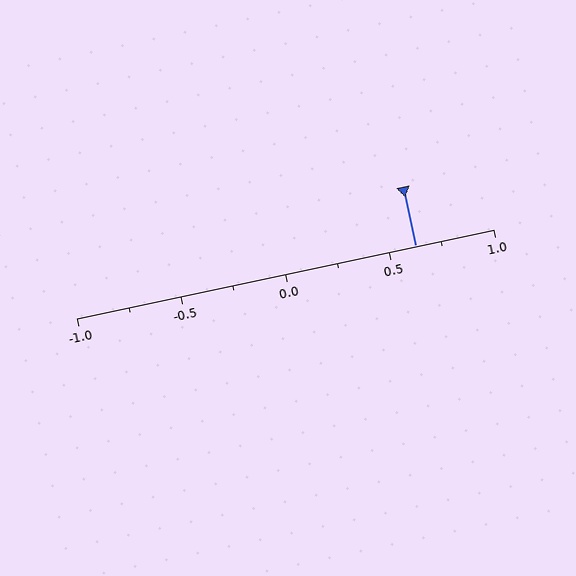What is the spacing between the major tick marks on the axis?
The major ticks are spaced 0.5 apart.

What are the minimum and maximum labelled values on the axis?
The axis runs from -1.0 to 1.0.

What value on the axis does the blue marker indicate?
The marker indicates approximately 0.62.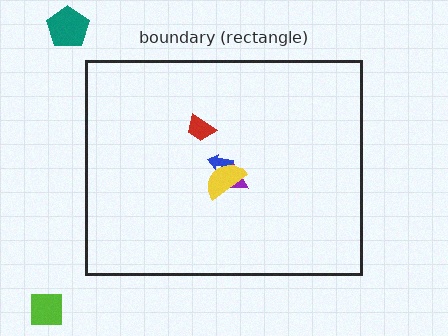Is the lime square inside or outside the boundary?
Outside.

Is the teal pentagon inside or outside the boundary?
Outside.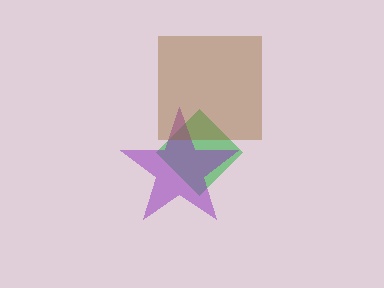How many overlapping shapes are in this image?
There are 3 overlapping shapes in the image.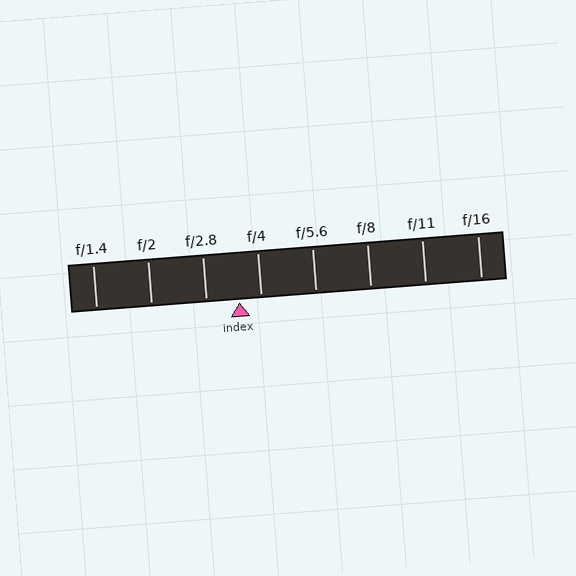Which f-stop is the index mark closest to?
The index mark is closest to f/4.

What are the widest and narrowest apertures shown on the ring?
The widest aperture shown is f/1.4 and the narrowest is f/16.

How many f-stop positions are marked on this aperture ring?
There are 8 f-stop positions marked.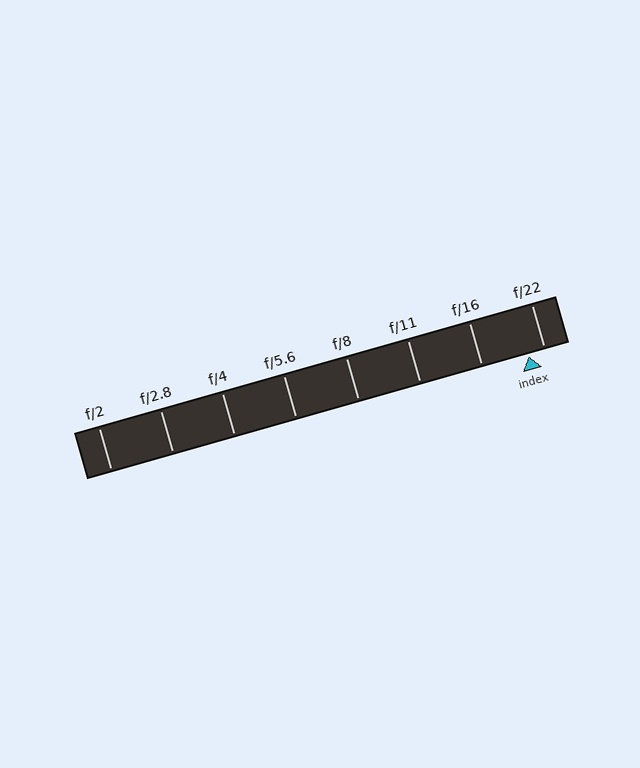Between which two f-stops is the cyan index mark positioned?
The index mark is between f/16 and f/22.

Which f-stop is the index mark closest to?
The index mark is closest to f/22.